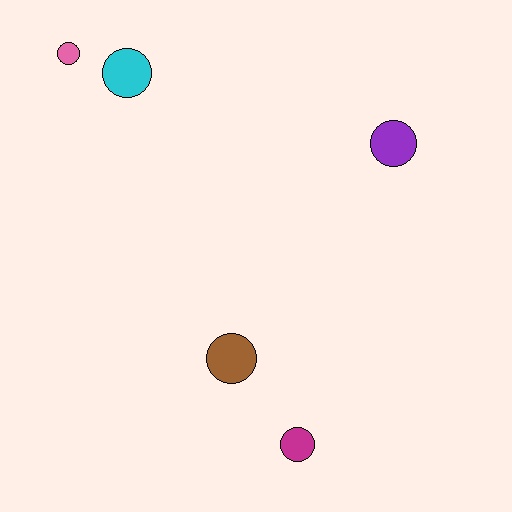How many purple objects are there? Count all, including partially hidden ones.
There is 1 purple object.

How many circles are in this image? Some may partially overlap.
There are 5 circles.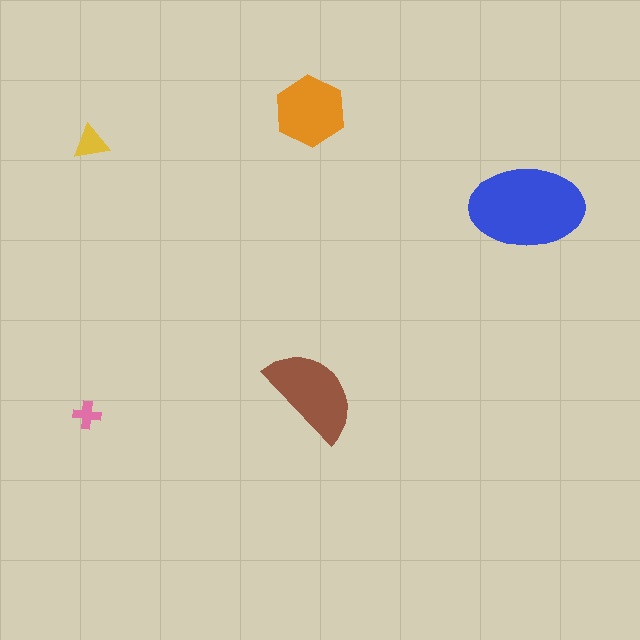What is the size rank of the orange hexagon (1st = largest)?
3rd.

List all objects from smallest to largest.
The pink cross, the yellow triangle, the orange hexagon, the brown semicircle, the blue ellipse.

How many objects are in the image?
There are 5 objects in the image.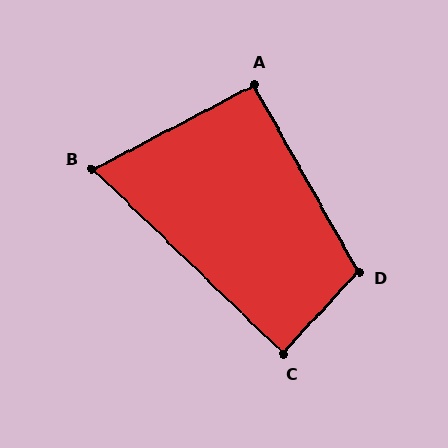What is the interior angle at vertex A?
Approximately 91 degrees (approximately right).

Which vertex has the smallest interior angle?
B, at approximately 72 degrees.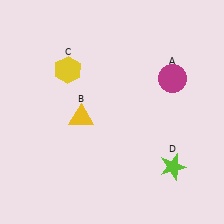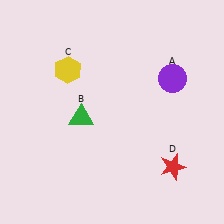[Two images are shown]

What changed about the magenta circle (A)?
In Image 1, A is magenta. In Image 2, it changed to purple.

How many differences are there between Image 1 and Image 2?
There are 3 differences between the two images.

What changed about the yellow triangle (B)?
In Image 1, B is yellow. In Image 2, it changed to green.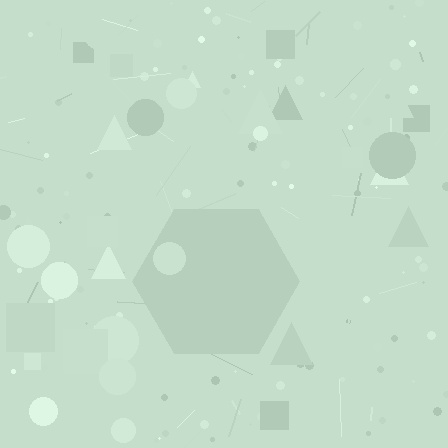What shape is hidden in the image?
A hexagon is hidden in the image.